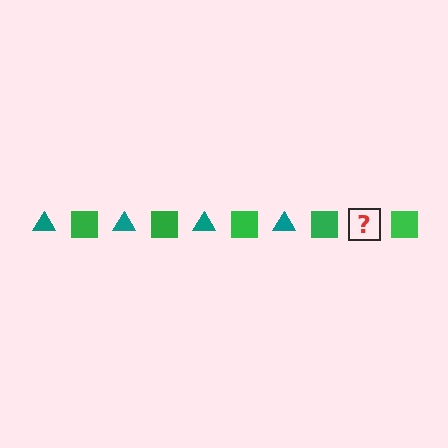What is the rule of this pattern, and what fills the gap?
The rule is that the pattern alternates between teal triangle and green square. The gap should be filled with a teal triangle.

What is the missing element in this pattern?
The missing element is a teal triangle.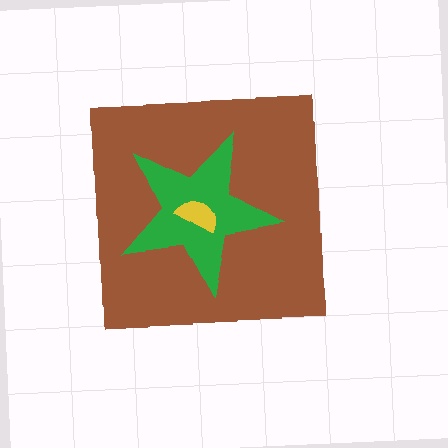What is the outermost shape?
The brown square.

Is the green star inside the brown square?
Yes.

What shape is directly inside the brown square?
The green star.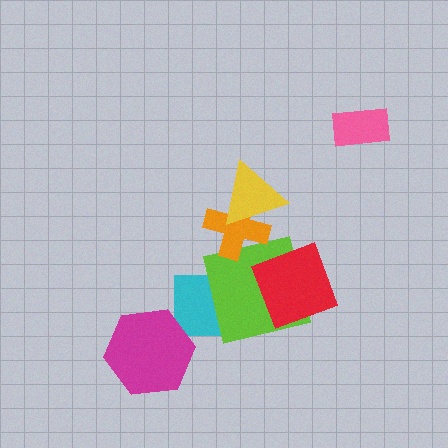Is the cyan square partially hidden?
Yes, it is partially covered by another shape.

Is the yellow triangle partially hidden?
No, no other shape covers it.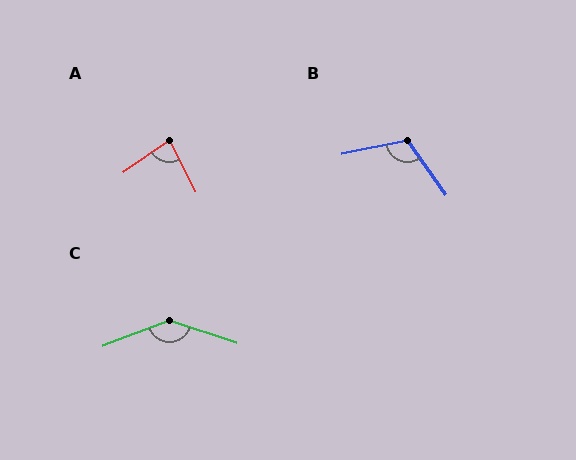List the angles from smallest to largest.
A (82°), B (113°), C (140°).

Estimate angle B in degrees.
Approximately 113 degrees.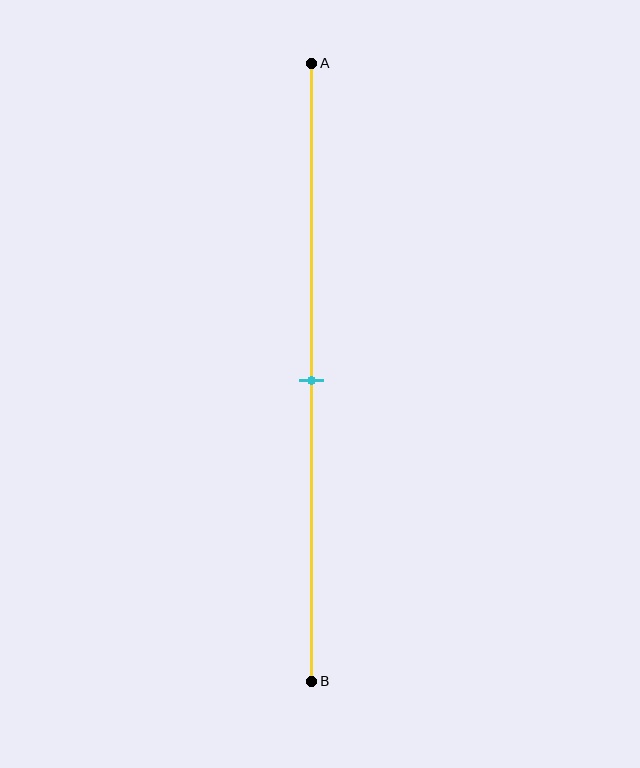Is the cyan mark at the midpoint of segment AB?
Yes, the mark is approximately at the midpoint.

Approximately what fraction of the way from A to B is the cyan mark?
The cyan mark is approximately 50% of the way from A to B.